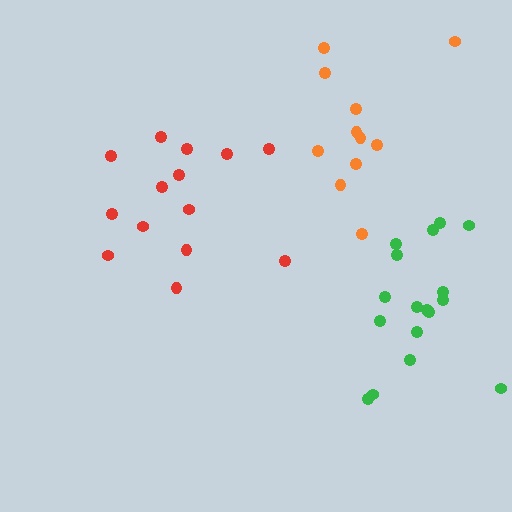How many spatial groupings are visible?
There are 3 spatial groupings.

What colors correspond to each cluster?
The clusters are colored: red, orange, green.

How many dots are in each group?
Group 1: 14 dots, Group 2: 11 dots, Group 3: 17 dots (42 total).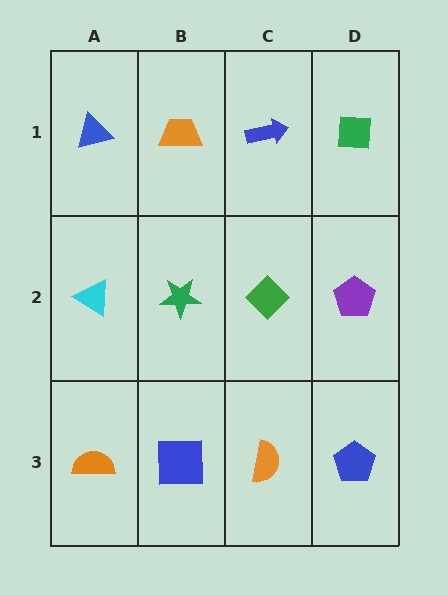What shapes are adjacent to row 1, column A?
A cyan triangle (row 2, column A), an orange trapezoid (row 1, column B).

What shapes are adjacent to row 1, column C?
A green diamond (row 2, column C), an orange trapezoid (row 1, column B), a green square (row 1, column D).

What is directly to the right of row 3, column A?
A blue square.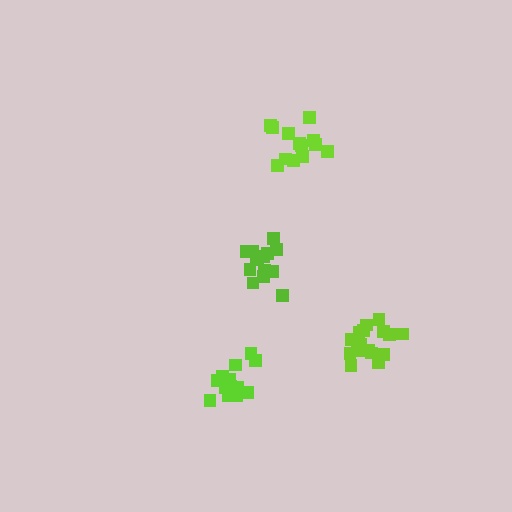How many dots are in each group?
Group 1: 14 dots, Group 2: 13 dots, Group 3: 17 dots, Group 4: 13 dots (57 total).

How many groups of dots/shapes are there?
There are 4 groups.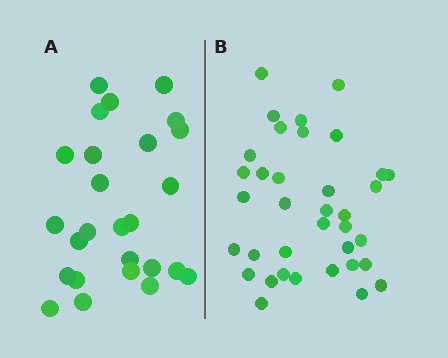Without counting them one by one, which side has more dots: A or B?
Region B (the right region) has more dots.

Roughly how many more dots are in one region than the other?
Region B has roughly 10 or so more dots than region A.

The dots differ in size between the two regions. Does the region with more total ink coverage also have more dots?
No. Region A has more total ink coverage because its dots are larger, but region B actually contains more individual dots. Total area can be misleading — the number of items is what matters here.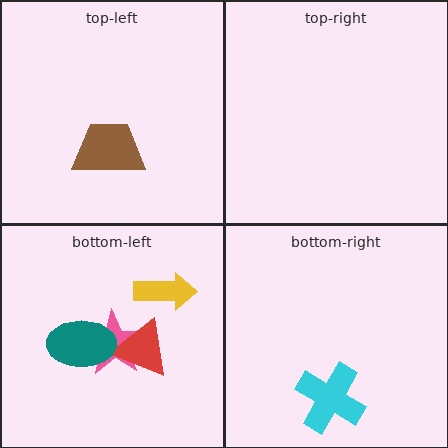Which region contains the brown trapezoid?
The top-left region.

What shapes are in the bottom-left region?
The pink star, the red triangle, the yellow arrow, the teal ellipse.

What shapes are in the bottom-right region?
The cyan cross.